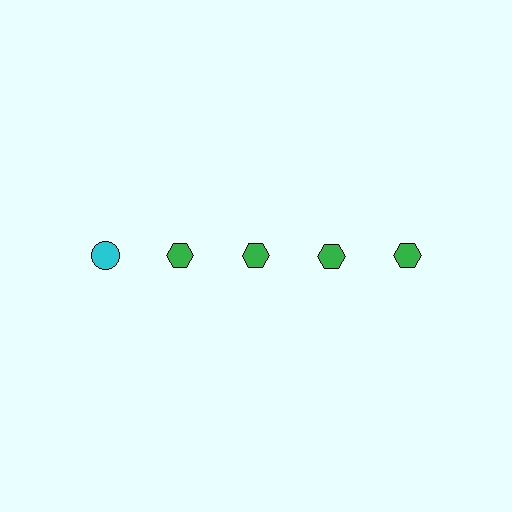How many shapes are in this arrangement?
There are 5 shapes arranged in a grid pattern.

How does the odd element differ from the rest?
It differs in both color (cyan instead of green) and shape (circle instead of hexagon).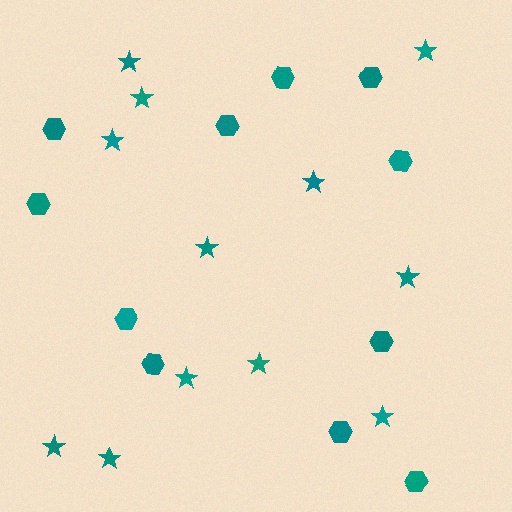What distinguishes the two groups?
There are 2 groups: one group of hexagons (11) and one group of stars (12).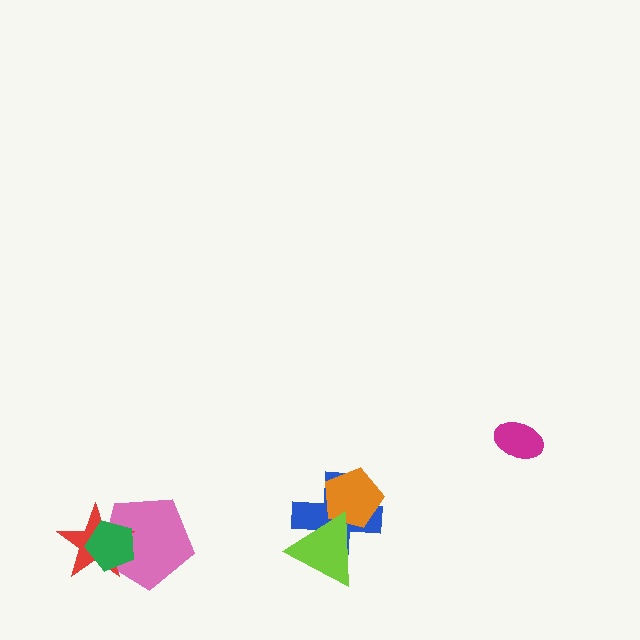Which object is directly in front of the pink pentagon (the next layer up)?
The red star is directly in front of the pink pentagon.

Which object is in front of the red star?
The green pentagon is in front of the red star.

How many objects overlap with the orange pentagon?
2 objects overlap with the orange pentagon.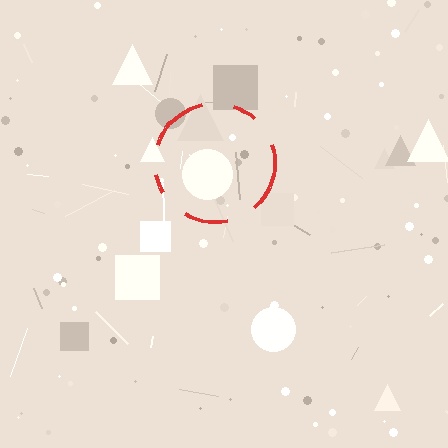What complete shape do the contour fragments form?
The contour fragments form a circle.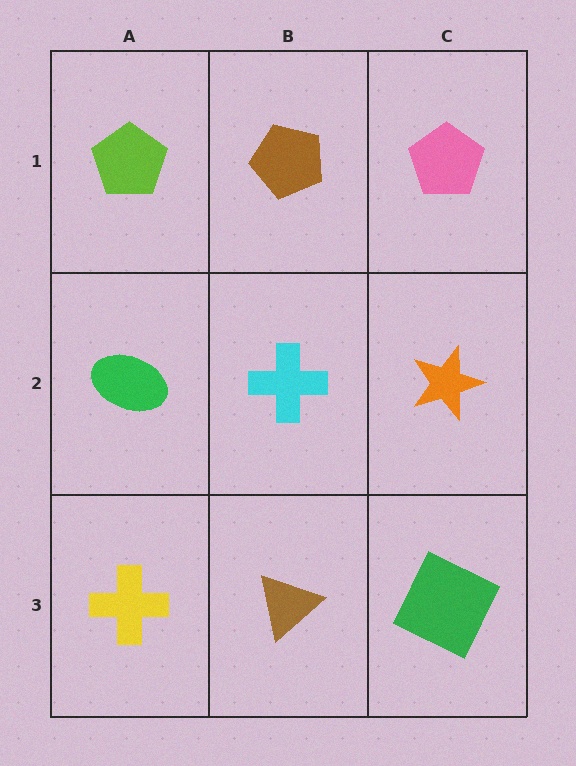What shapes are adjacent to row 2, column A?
A lime pentagon (row 1, column A), a yellow cross (row 3, column A), a cyan cross (row 2, column B).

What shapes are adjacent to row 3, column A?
A green ellipse (row 2, column A), a brown triangle (row 3, column B).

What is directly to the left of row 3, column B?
A yellow cross.